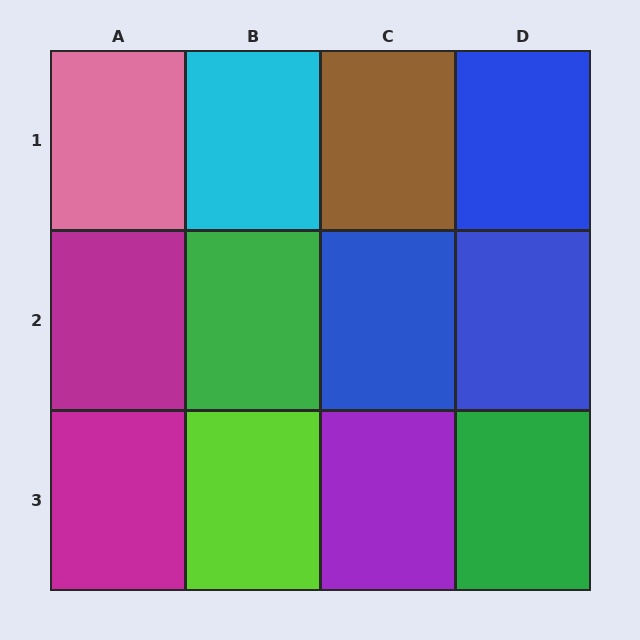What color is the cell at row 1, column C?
Brown.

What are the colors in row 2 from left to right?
Magenta, green, blue, blue.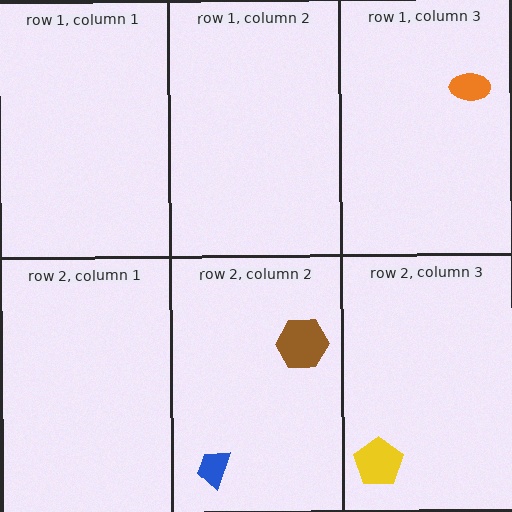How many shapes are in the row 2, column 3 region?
1.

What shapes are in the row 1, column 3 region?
The orange ellipse.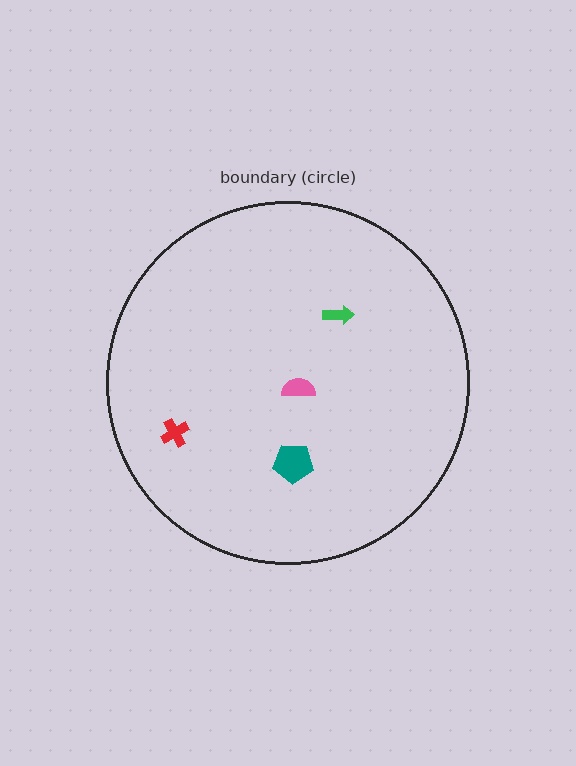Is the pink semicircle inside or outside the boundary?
Inside.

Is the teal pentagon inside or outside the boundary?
Inside.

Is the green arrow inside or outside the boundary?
Inside.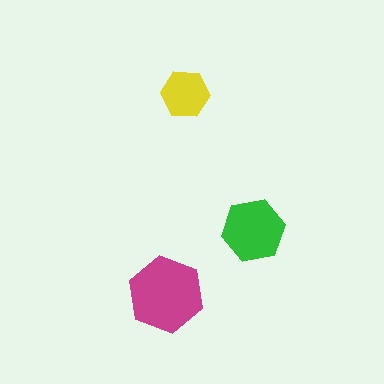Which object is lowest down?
The magenta hexagon is bottommost.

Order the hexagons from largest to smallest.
the magenta one, the green one, the yellow one.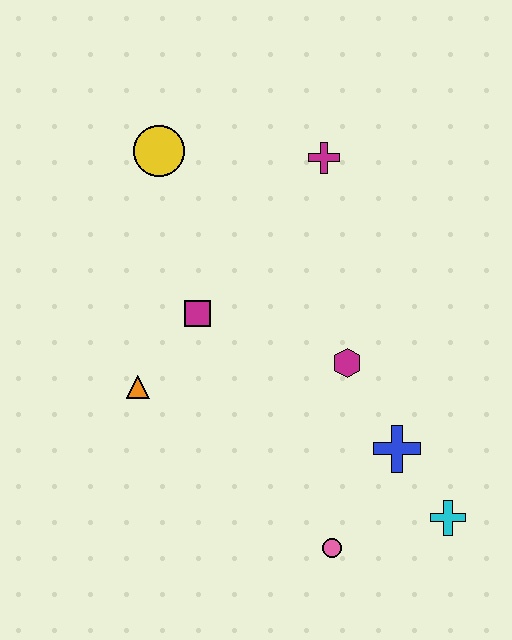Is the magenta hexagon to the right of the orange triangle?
Yes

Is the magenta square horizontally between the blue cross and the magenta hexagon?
No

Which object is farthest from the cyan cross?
The yellow circle is farthest from the cyan cross.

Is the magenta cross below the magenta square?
No